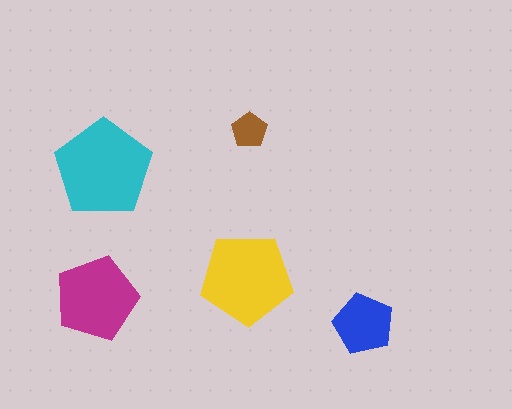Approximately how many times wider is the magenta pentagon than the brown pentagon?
About 2.5 times wider.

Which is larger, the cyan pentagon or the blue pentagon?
The cyan one.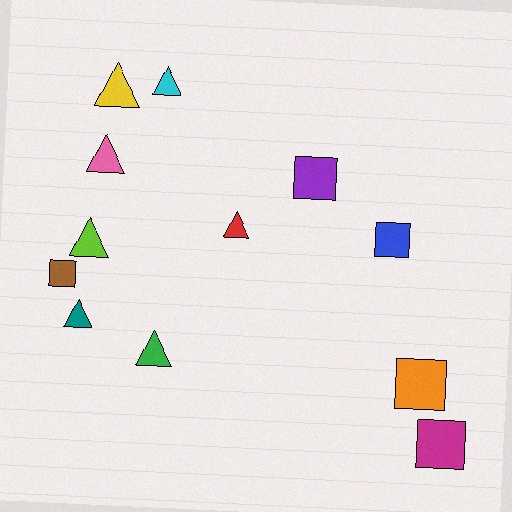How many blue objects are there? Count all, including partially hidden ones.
There is 1 blue object.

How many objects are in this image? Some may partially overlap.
There are 12 objects.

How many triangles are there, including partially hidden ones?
There are 7 triangles.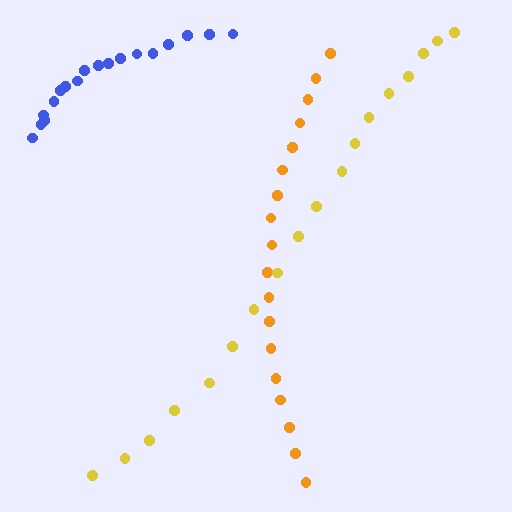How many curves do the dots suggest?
There are 3 distinct paths.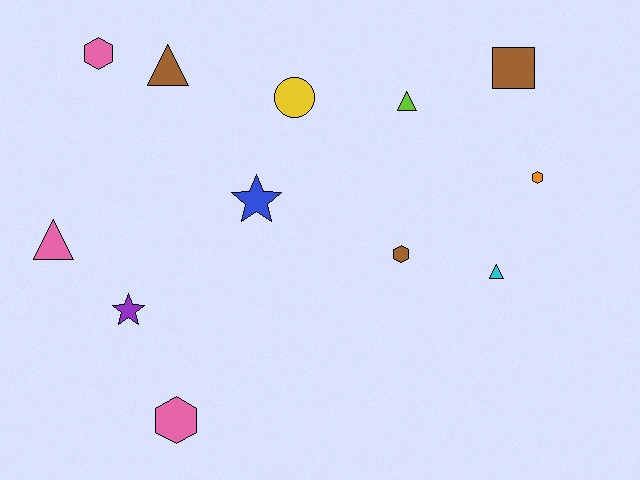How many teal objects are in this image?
There are no teal objects.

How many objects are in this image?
There are 12 objects.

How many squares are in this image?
There is 1 square.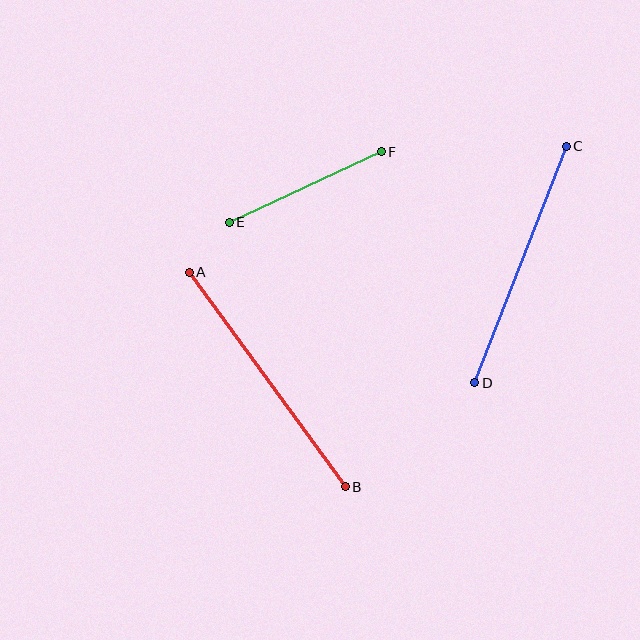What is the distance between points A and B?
The distance is approximately 266 pixels.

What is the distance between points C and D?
The distance is approximately 254 pixels.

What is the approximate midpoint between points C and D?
The midpoint is at approximately (520, 264) pixels.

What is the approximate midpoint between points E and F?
The midpoint is at approximately (305, 187) pixels.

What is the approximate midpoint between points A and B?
The midpoint is at approximately (267, 379) pixels.